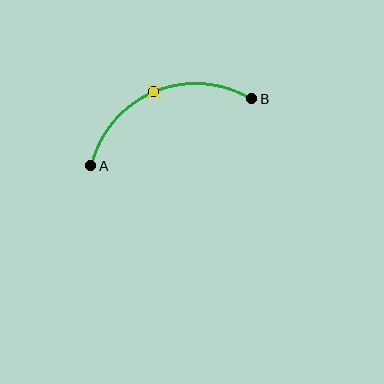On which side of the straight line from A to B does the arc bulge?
The arc bulges above the straight line connecting A and B.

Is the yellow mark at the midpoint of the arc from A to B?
Yes. The yellow mark lies on the arc at equal arc-length from both A and B — it is the arc midpoint.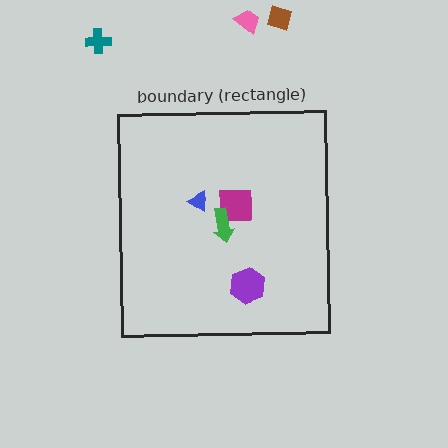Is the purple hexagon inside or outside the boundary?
Inside.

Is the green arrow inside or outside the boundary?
Inside.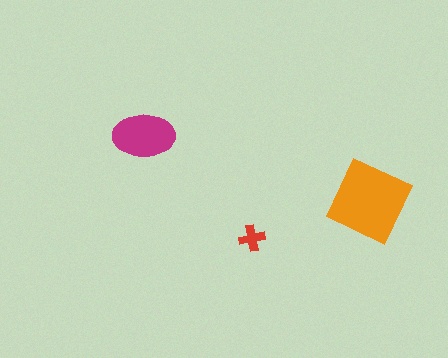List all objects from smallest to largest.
The red cross, the magenta ellipse, the orange square.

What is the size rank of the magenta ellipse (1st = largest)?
2nd.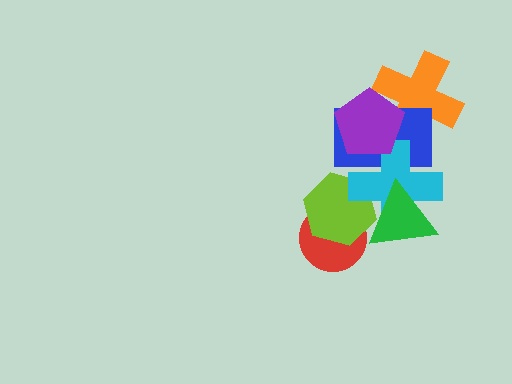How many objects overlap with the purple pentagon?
3 objects overlap with the purple pentagon.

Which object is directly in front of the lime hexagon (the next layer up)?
The cyan cross is directly in front of the lime hexagon.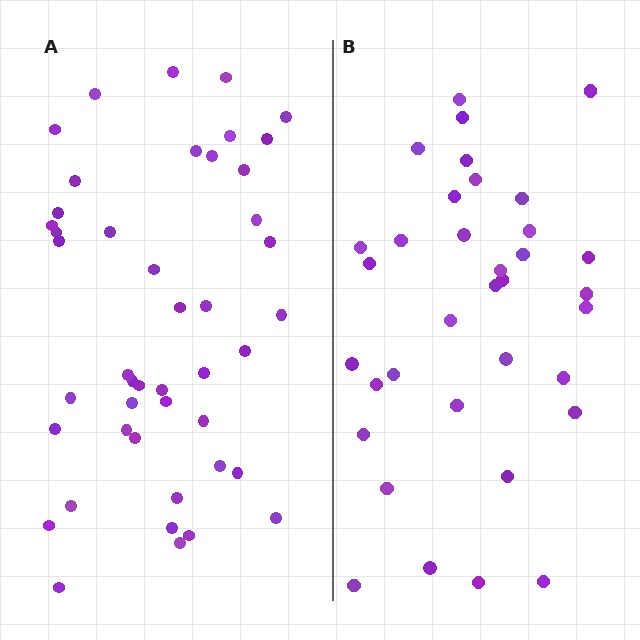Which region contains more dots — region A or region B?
Region A (the left region) has more dots.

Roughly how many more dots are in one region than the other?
Region A has roughly 10 or so more dots than region B.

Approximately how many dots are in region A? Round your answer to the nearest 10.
About 40 dots. (The exact count is 45, which rounds to 40.)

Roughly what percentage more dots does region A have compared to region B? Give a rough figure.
About 30% more.